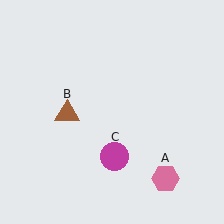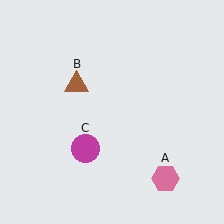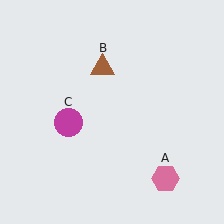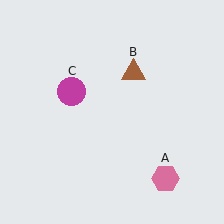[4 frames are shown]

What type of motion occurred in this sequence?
The brown triangle (object B), magenta circle (object C) rotated clockwise around the center of the scene.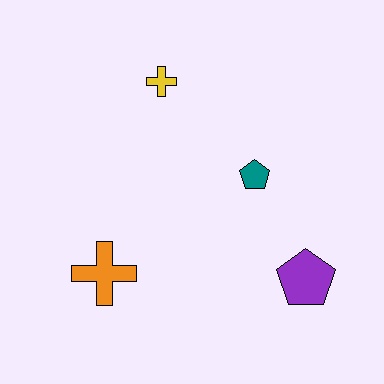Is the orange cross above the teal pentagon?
No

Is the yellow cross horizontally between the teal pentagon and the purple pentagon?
No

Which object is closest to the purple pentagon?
The teal pentagon is closest to the purple pentagon.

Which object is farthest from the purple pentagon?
The yellow cross is farthest from the purple pentagon.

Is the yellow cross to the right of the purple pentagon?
No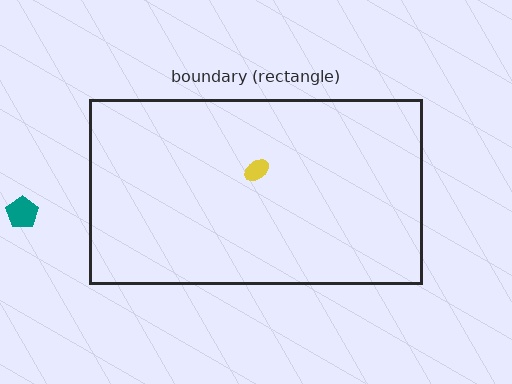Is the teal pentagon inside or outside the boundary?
Outside.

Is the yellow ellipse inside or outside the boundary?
Inside.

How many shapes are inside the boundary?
1 inside, 1 outside.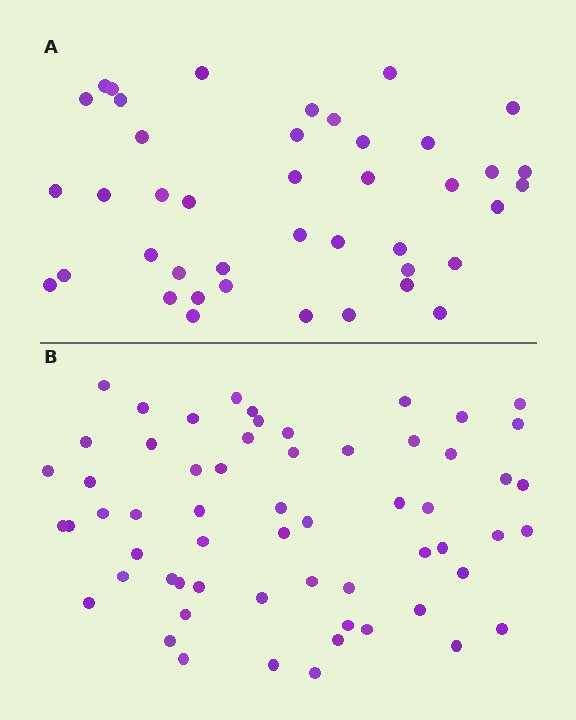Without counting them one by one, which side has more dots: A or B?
Region B (the bottom region) has more dots.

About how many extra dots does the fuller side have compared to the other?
Region B has approximately 20 more dots than region A.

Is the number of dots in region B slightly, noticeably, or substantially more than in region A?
Region B has noticeably more, but not dramatically so. The ratio is roughly 1.4 to 1.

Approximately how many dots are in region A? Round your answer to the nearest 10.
About 40 dots. (The exact count is 42, which rounds to 40.)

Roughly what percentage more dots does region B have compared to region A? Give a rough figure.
About 45% more.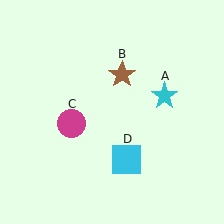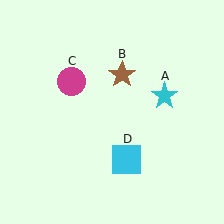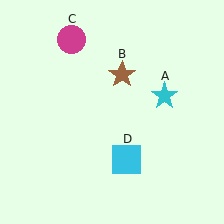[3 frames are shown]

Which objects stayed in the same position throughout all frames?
Cyan star (object A) and brown star (object B) and cyan square (object D) remained stationary.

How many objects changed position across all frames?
1 object changed position: magenta circle (object C).